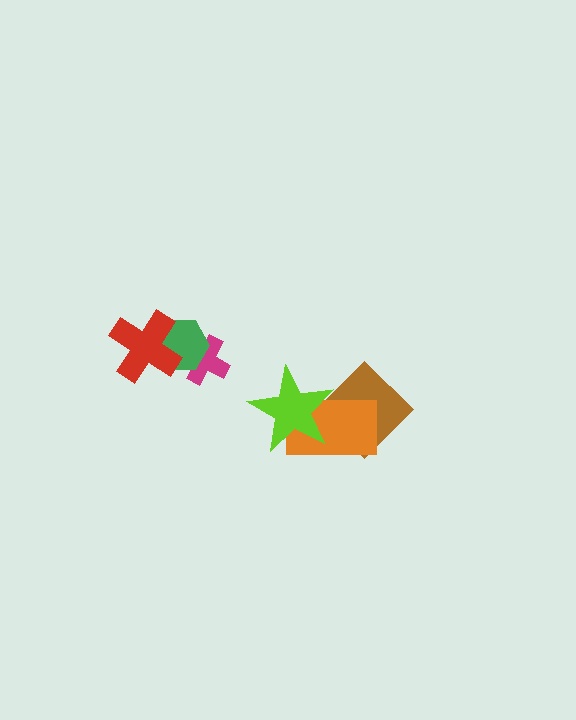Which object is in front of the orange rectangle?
The lime star is in front of the orange rectangle.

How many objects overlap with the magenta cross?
1 object overlaps with the magenta cross.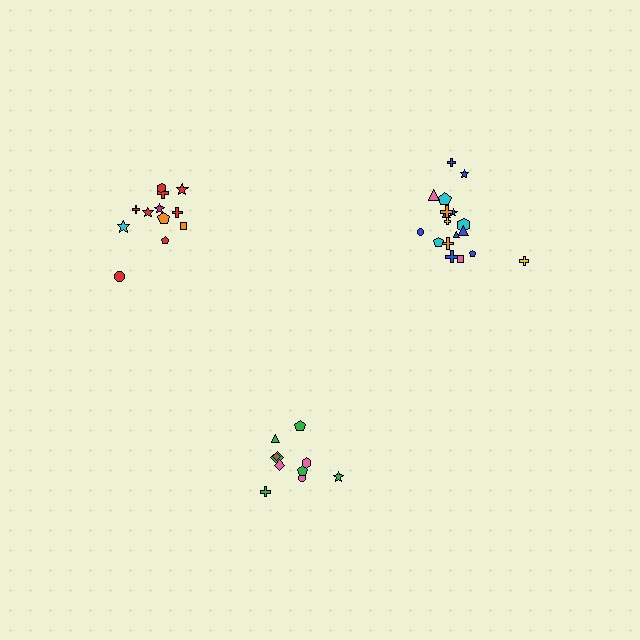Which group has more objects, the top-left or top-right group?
The top-right group.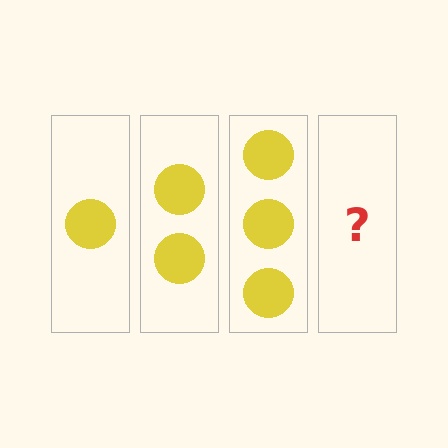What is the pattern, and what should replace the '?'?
The pattern is that each step adds one more circle. The '?' should be 4 circles.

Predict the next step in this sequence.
The next step is 4 circles.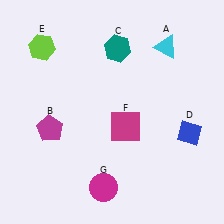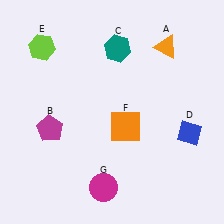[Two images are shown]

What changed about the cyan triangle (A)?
In Image 1, A is cyan. In Image 2, it changed to orange.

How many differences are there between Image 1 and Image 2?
There are 2 differences between the two images.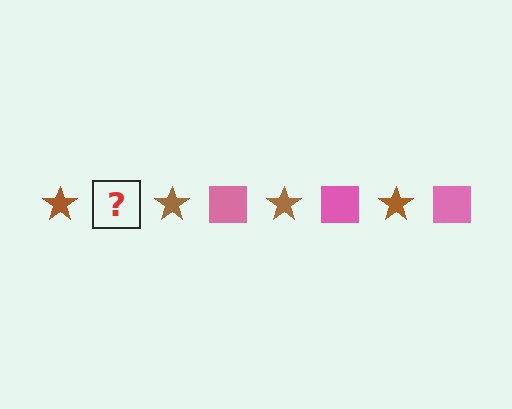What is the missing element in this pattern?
The missing element is a pink square.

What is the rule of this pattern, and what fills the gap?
The rule is that the pattern alternates between brown star and pink square. The gap should be filled with a pink square.